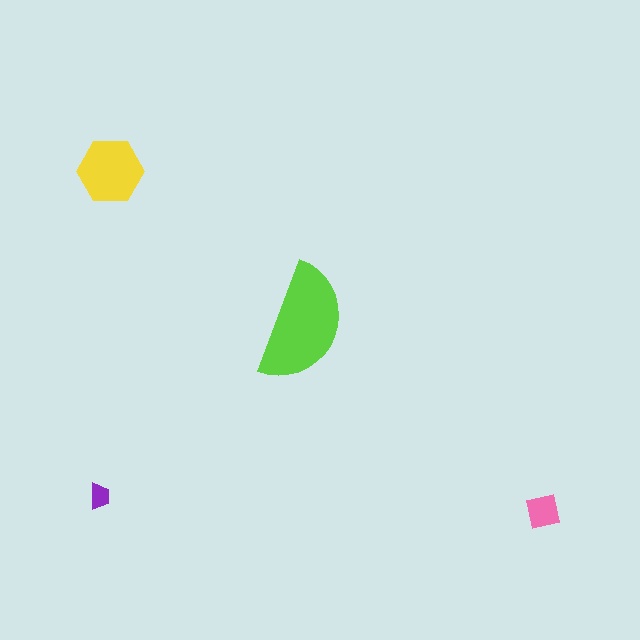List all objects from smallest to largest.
The purple trapezoid, the pink square, the yellow hexagon, the lime semicircle.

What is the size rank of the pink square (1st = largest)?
3rd.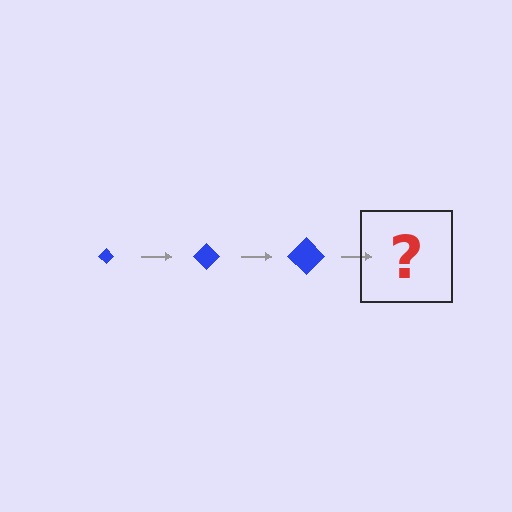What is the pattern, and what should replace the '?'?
The pattern is that the diamond gets progressively larger each step. The '?' should be a blue diamond, larger than the previous one.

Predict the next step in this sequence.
The next step is a blue diamond, larger than the previous one.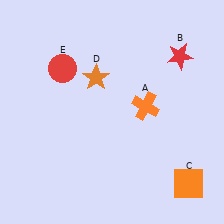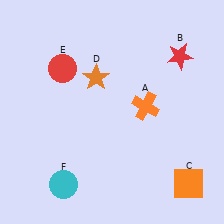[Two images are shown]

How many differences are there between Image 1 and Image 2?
There is 1 difference between the two images.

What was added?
A cyan circle (F) was added in Image 2.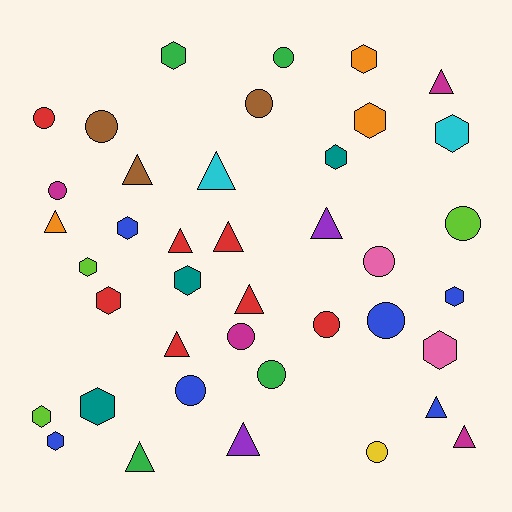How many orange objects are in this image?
There are 3 orange objects.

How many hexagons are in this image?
There are 14 hexagons.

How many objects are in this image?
There are 40 objects.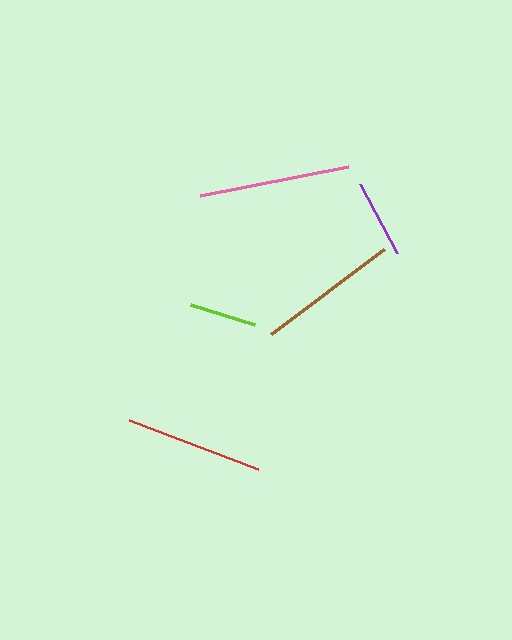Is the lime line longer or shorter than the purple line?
The purple line is longer than the lime line.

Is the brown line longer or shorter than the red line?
The brown line is longer than the red line.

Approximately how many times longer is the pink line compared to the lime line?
The pink line is approximately 2.3 times the length of the lime line.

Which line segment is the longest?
The pink line is the longest at approximately 151 pixels.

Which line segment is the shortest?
The lime line is the shortest at approximately 67 pixels.